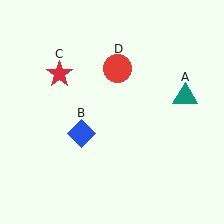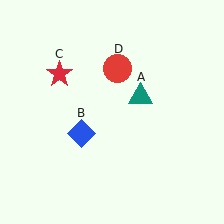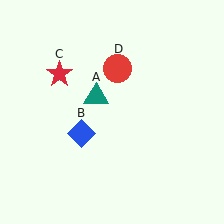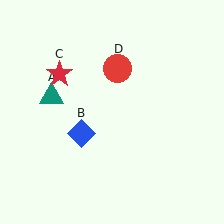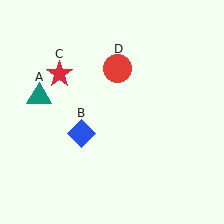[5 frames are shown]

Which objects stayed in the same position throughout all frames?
Blue diamond (object B) and red star (object C) and red circle (object D) remained stationary.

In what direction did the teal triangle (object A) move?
The teal triangle (object A) moved left.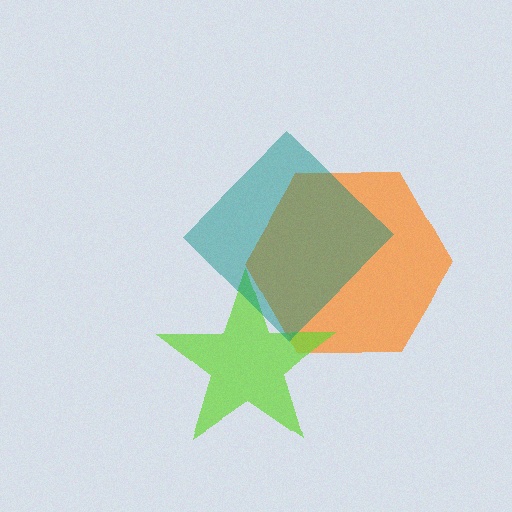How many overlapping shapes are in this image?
There are 3 overlapping shapes in the image.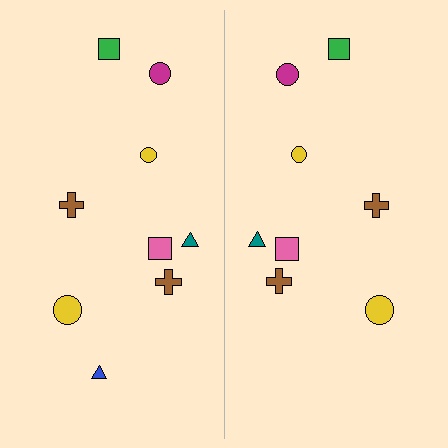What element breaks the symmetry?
A blue triangle is missing from the right side.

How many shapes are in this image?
There are 17 shapes in this image.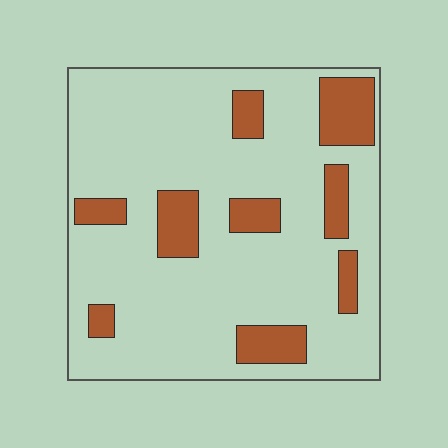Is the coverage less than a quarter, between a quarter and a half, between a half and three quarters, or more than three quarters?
Less than a quarter.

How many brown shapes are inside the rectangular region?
9.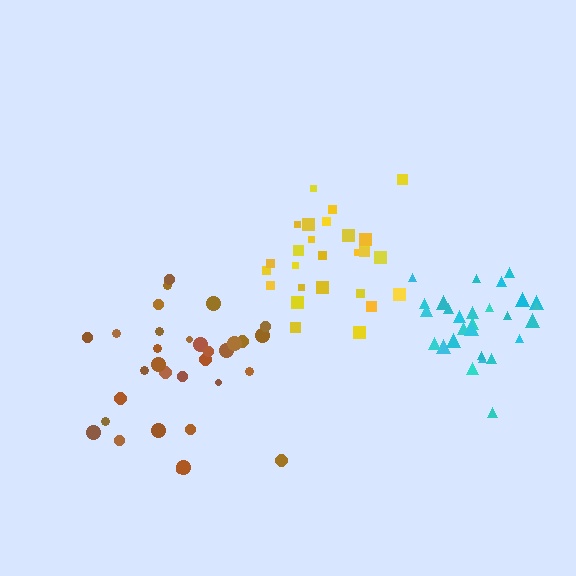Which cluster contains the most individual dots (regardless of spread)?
Brown (32).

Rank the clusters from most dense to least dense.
cyan, yellow, brown.